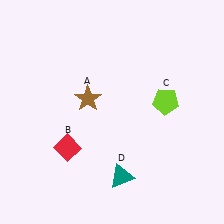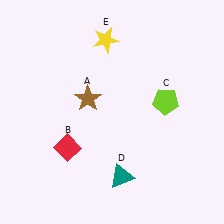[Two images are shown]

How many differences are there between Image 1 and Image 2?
There is 1 difference between the two images.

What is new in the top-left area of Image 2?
A yellow star (E) was added in the top-left area of Image 2.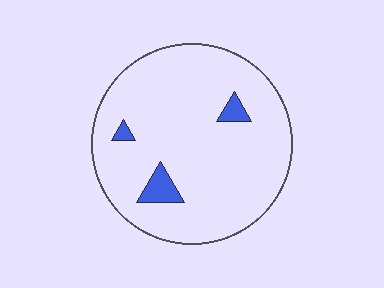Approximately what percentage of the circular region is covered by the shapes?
Approximately 5%.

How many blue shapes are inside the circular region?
3.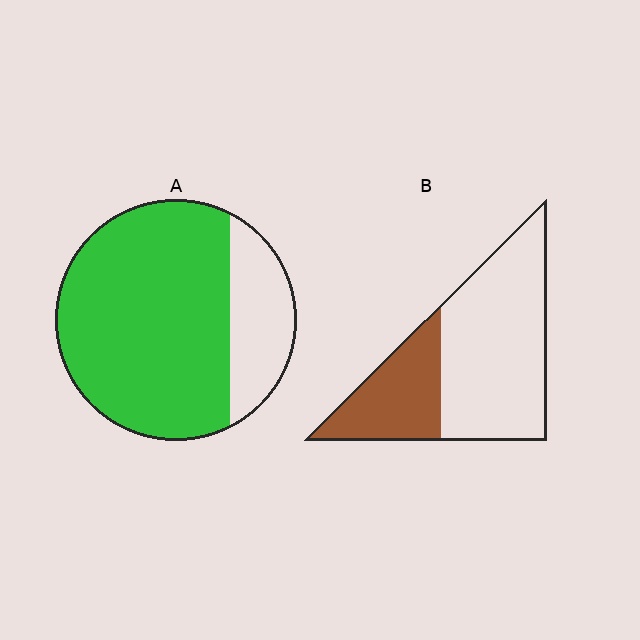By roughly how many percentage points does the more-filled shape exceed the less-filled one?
By roughly 45 percentage points (A over B).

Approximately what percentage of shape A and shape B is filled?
A is approximately 75% and B is approximately 30%.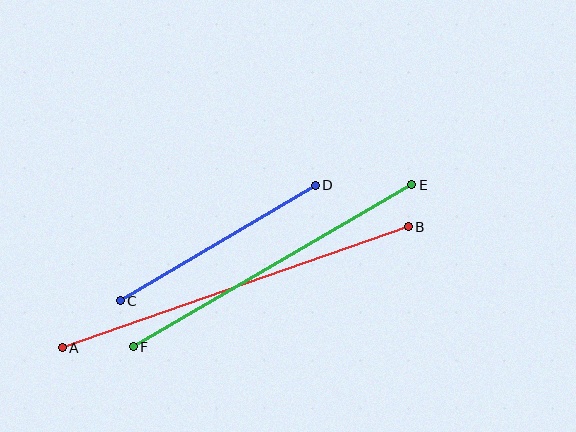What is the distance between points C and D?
The distance is approximately 227 pixels.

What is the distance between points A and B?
The distance is approximately 367 pixels.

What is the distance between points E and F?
The distance is approximately 322 pixels.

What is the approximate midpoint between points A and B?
The midpoint is at approximately (235, 287) pixels.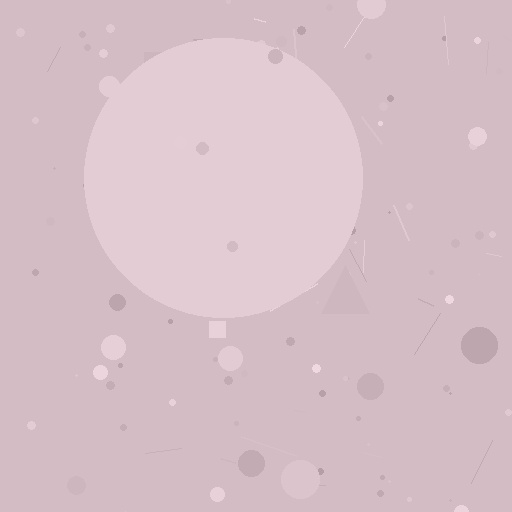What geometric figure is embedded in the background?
A circle is embedded in the background.